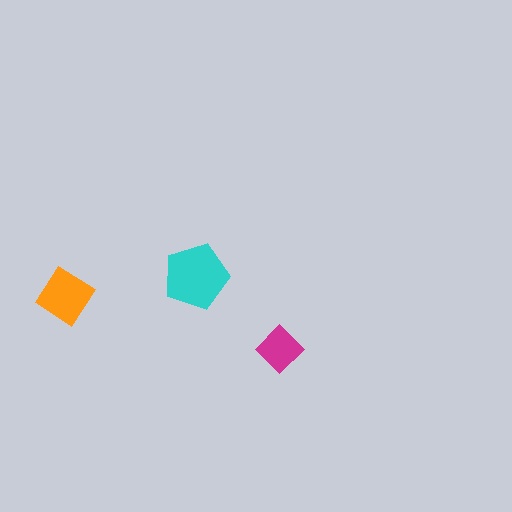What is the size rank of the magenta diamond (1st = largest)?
3rd.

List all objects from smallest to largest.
The magenta diamond, the orange diamond, the cyan pentagon.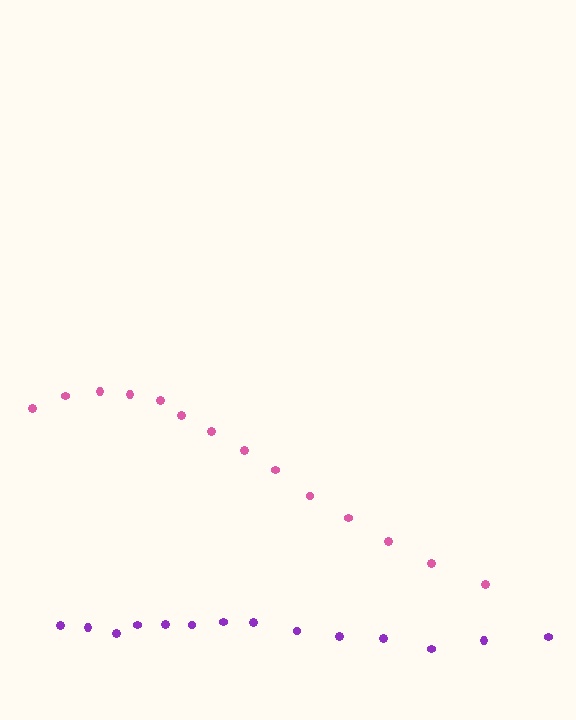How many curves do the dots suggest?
There are 2 distinct paths.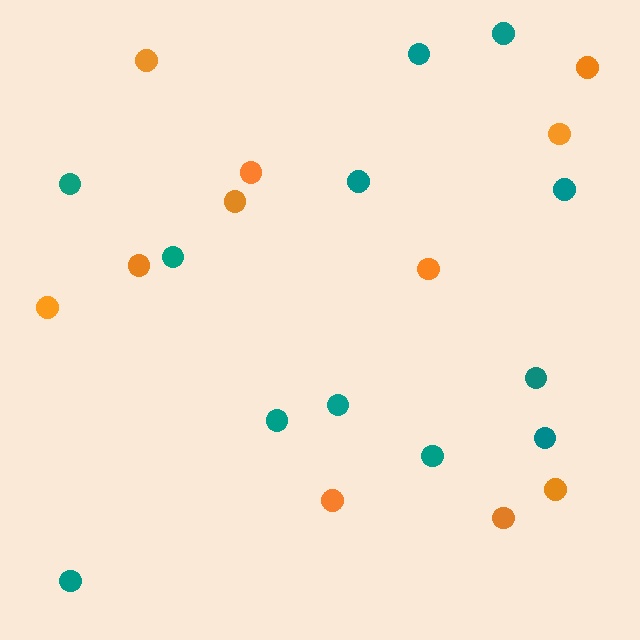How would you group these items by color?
There are 2 groups: one group of teal circles (12) and one group of orange circles (11).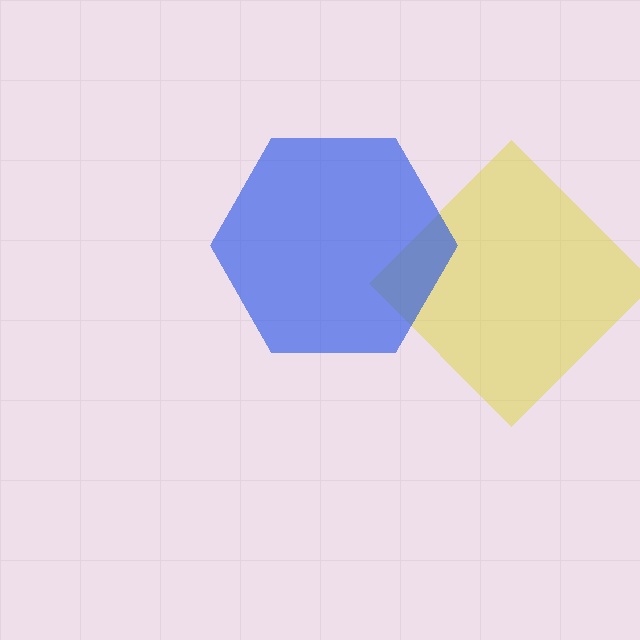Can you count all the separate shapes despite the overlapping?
Yes, there are 2 separate shapes.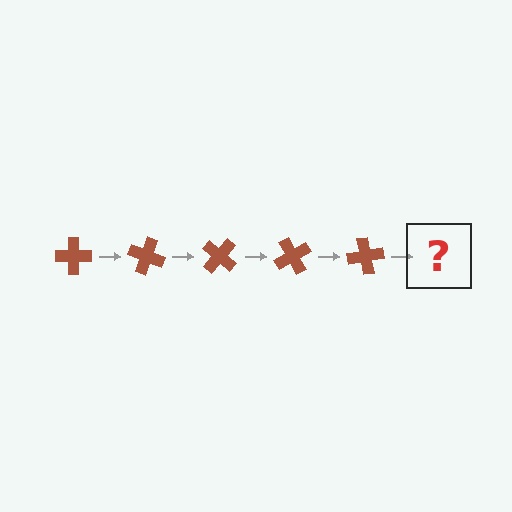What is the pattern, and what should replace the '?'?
The pattern is that the cross rotates 20 degrees each step. The '?' should be a brown cross rotated 100 degrees.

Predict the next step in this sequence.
The next step is a brown cross rotated 100 degrees.